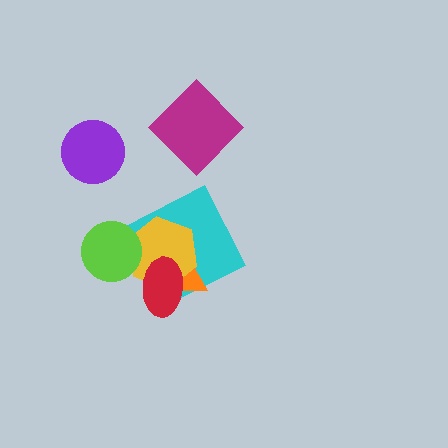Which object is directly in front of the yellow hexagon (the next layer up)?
The red ellipse is directly in front of the yellow hexagon.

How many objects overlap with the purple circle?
0 objects overlap with the purple circle.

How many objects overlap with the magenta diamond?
0 objects overlap with the magenta diamond.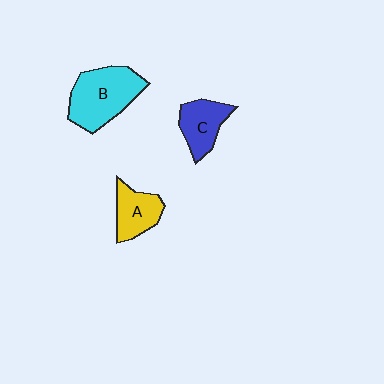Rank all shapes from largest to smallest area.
From largest to smallest: B (cyan), C (blue), A (yellow).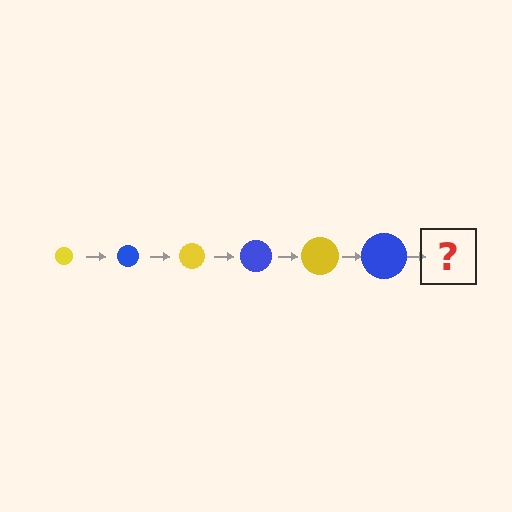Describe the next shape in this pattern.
It should be a yellow circle, larger than the previous one.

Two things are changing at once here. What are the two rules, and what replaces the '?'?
The two rules are that the circle grows larger each step and the color cycles through yellow and blue. The '?' should be a yellow circle, larger than the previous one.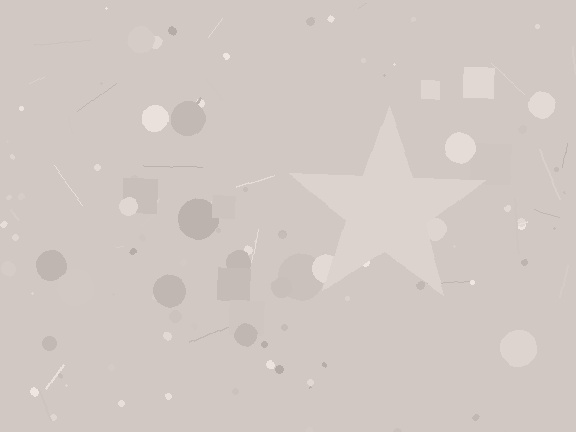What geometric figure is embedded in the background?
A star is embedded in the background.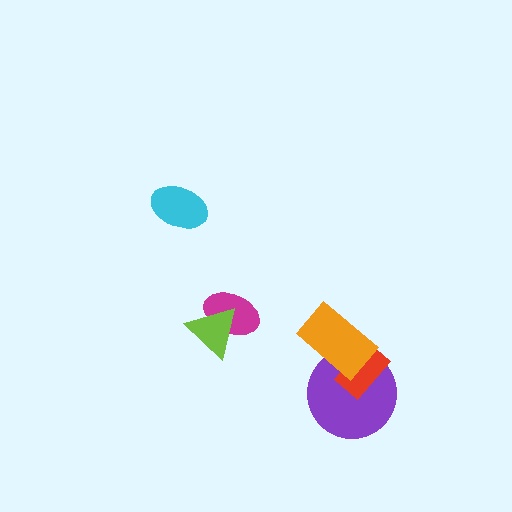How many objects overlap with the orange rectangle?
2 objects overlap with the orange rectangle.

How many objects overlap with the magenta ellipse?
1 object overlaps with the magenta ellipse.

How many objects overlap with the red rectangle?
2 objects overlap with the red rectangle.